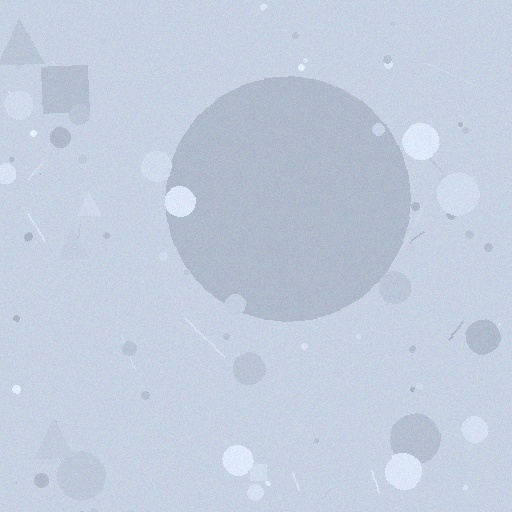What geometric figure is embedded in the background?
A circle is embedded in the background.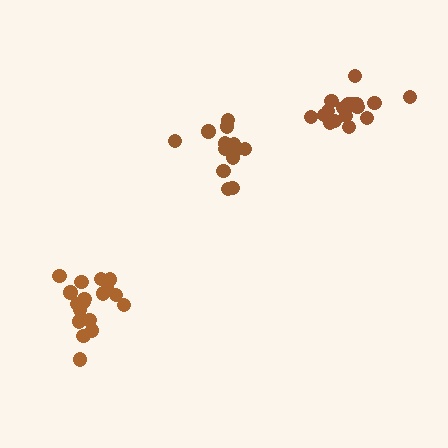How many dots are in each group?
Group 1: 14 dots, Group 2: 18 dots, Group 3: 17 dots (49 total).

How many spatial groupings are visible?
There are 3 spatial groupings.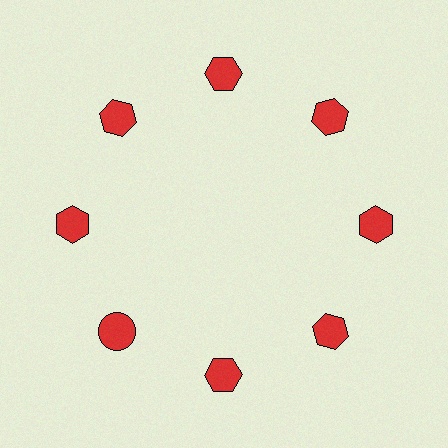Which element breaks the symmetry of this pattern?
The red circle at roughly the 8 o'clock position breaks the symmetry. All other shapes are red hexagons.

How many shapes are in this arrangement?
There are 8 shapes arranged in a ring pattern.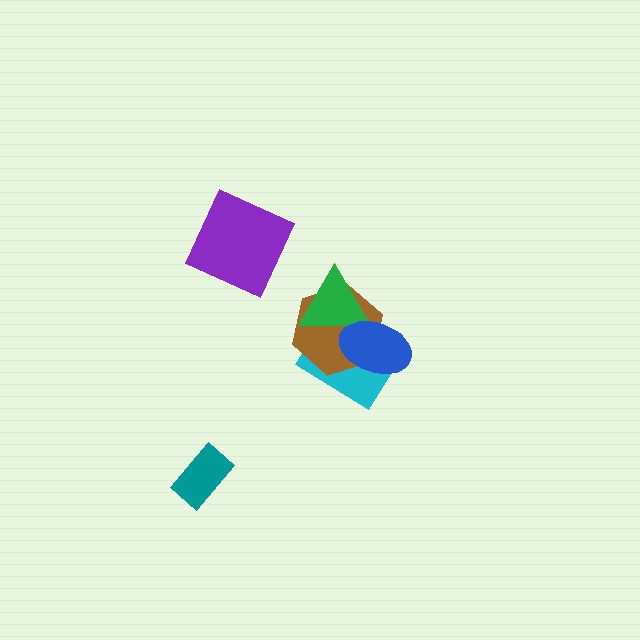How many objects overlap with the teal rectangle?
0 objects overlap with the teal rectangle.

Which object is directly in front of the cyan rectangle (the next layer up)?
The brown hexagon is directly in front of the cyan rectangle.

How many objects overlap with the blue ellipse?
3 objects overlap with the blue ellipse.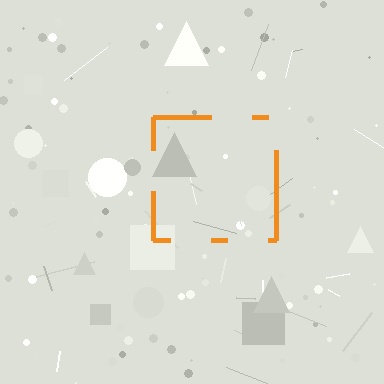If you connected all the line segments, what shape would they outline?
They would outline a square.